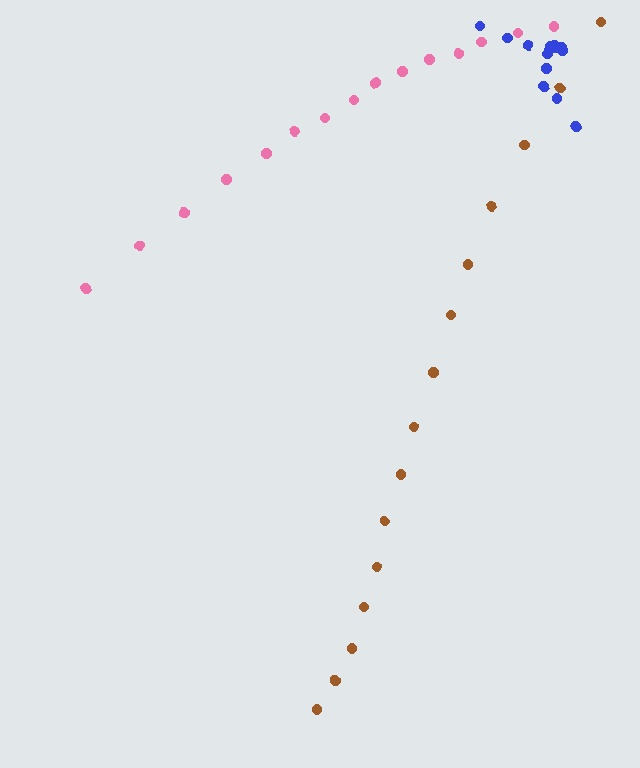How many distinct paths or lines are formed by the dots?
There are 3 distinct paths.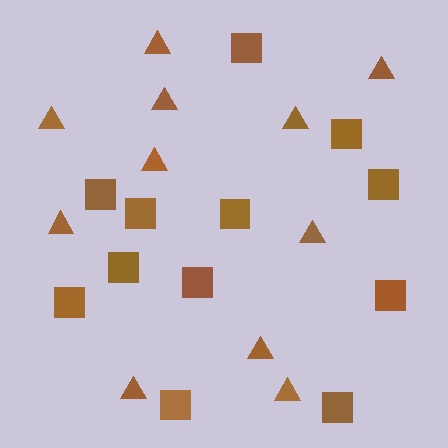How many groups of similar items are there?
There are 2 groups: one group of squares (12) and one group of triangles (11).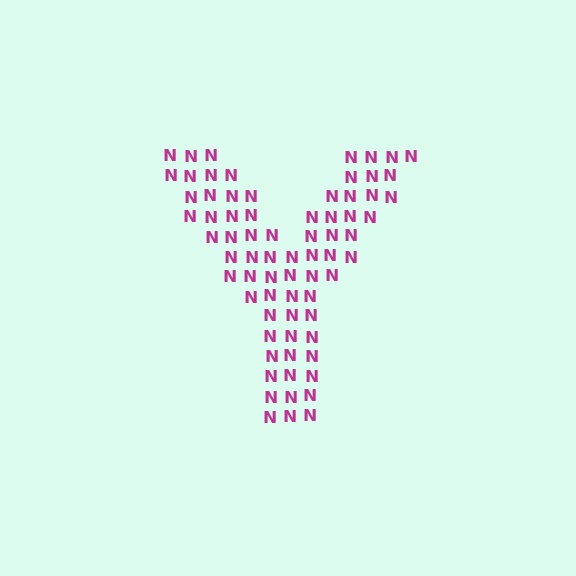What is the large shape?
The large shape is the letter Y.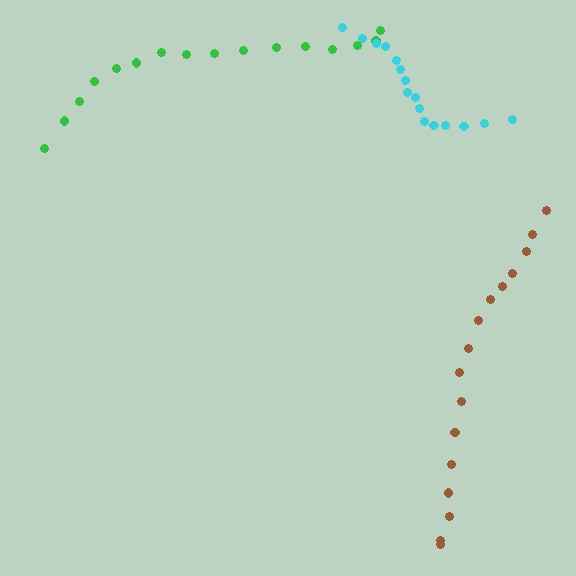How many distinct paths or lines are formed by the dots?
There are 3 distinct paths.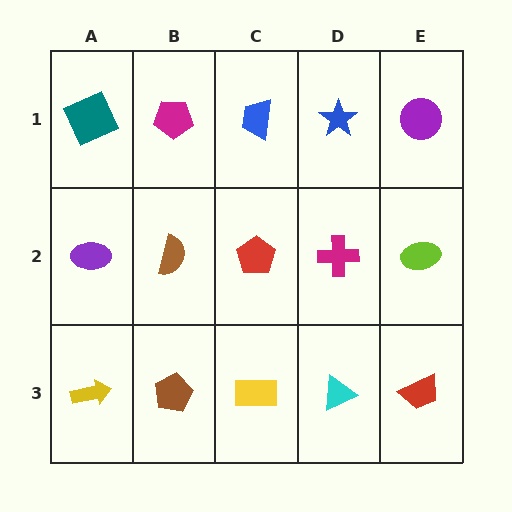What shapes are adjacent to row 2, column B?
A magenta pentagon (row 1, column B), a brown pentagon (row 3, column B), a purple ellipse (row 2, column A), a red pentagon (row 2, column C).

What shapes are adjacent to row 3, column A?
A purple ellipse (row 2, column A), a brown pentagon (row 3, column B).